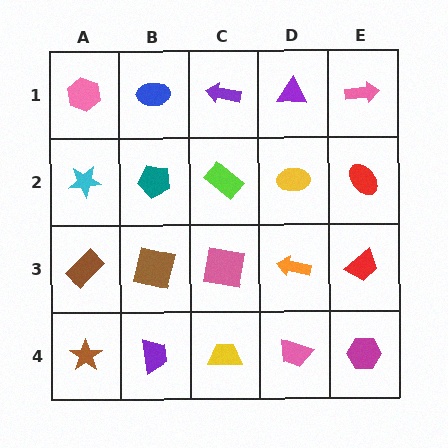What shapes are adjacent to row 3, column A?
A cyan star (row 2, column A), a brown star (row 4, column A), a brown square (row 3, column B).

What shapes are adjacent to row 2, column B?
A blue ellipse (row 1, column B), a brown square (row 3, column B), a cyan star (row 2, column A), a lime rectangle (row 2, column C).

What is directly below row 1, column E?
A red ellipse.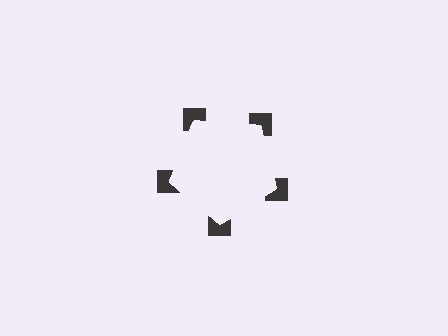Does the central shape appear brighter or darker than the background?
It typically appears slightly brighter than the background, even though no actual brightness change is drawn.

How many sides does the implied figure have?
5 sides.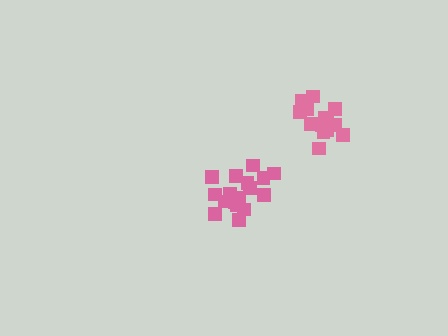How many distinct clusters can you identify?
There are 2 distinct clusters.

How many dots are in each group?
Group 1: 17 dots, Group 2: 18 dots (35 total).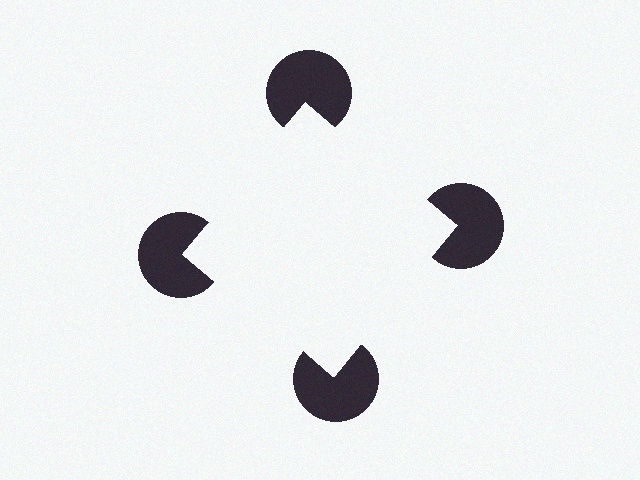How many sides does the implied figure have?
4 sides.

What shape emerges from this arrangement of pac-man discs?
An illusory square — its edges are inferred from the aligned wedge cuts in the pac-man discs, not physically drawn.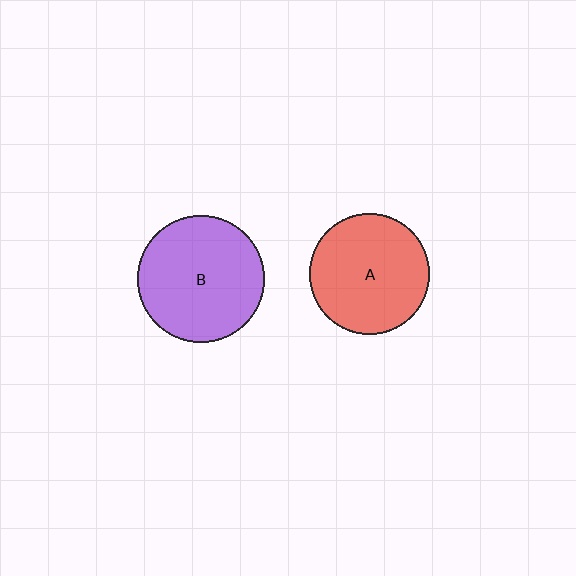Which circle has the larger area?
Circle B (purple).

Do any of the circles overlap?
No, none of the circles overlap.